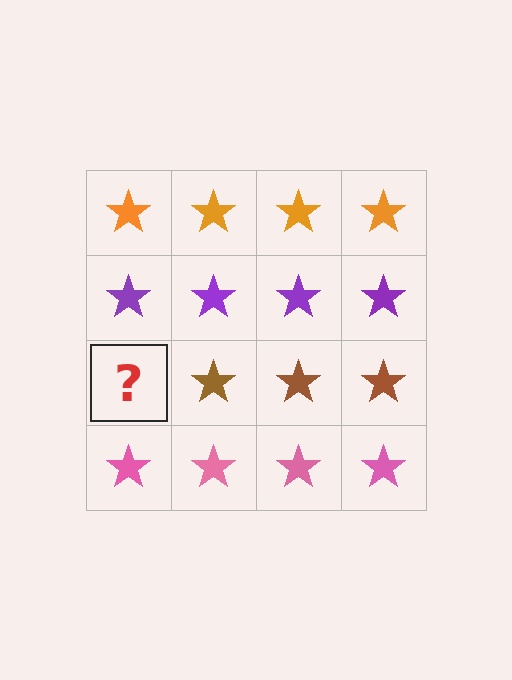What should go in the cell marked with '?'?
The missing cell should contain a brown star.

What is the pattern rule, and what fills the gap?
The rule is that each row has a consistent color. The gap should be filled with a brown star.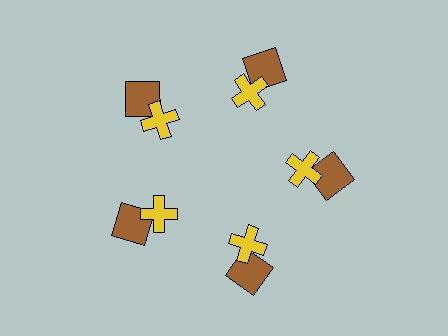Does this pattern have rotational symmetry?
Yes, this pattern has 5-fold rotational symmetry. It looks the same after rotating 72 degrees around the center.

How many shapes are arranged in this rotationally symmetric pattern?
There are 10 shapes, arranged in 5 groups of 2.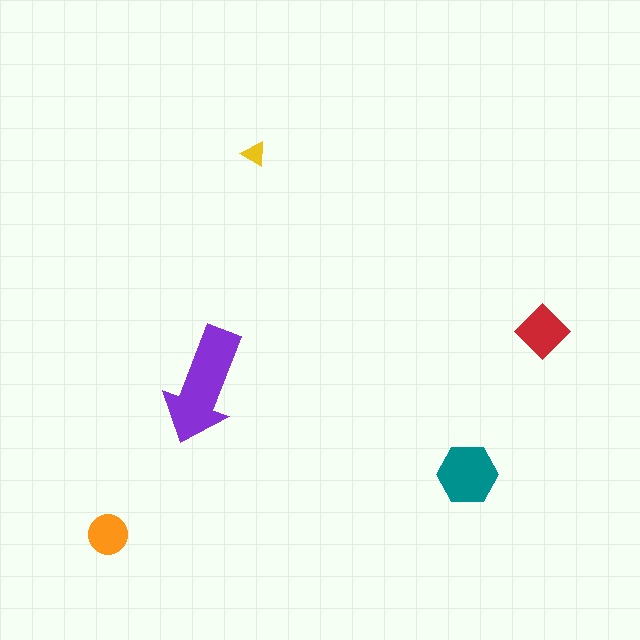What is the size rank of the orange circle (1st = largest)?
4th.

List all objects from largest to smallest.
The purple arrow, the teal hexagon, the red diamond, the orange circle, the yellow triangle.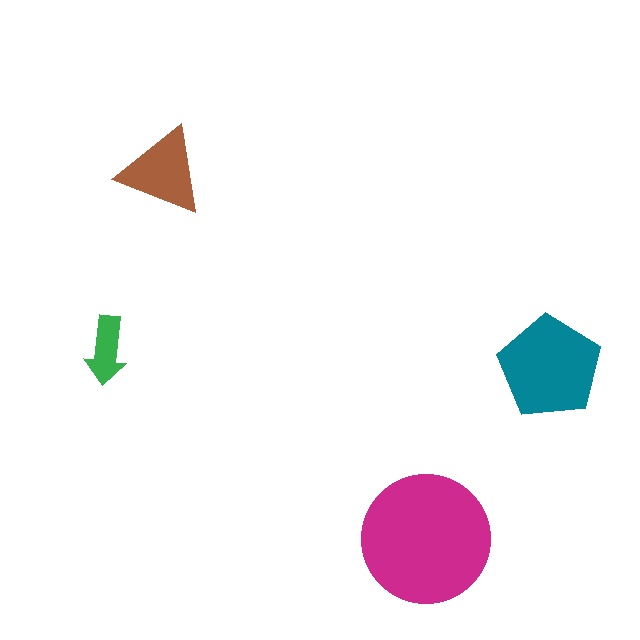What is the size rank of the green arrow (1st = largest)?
4th.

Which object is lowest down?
The magenta circle is bottommost.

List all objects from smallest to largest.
The green arrow, the brown triangle, the teal pentagon, the magenta circle.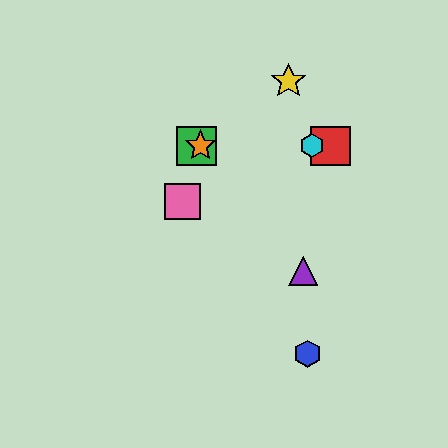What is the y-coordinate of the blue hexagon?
The blue hexagon is at y≈354.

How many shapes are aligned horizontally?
4 shapes (the red square, the green square, the orange star, the cyan hexagon) are aligned horizontally.